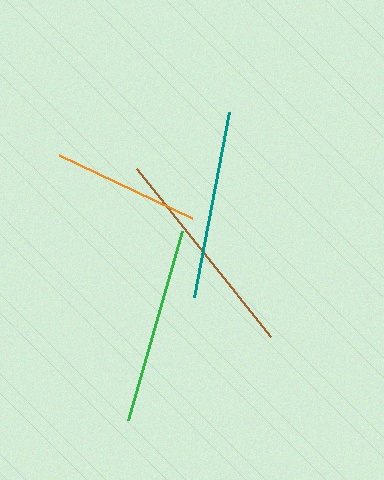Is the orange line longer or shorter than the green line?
The green line is longer than the orange line.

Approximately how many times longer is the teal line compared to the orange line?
The teal line is approximately 1.3 times the length of the orange line.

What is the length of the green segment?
The green segment is approximately 197 pixels long.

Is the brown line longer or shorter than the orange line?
The brown line is longer than the orange line.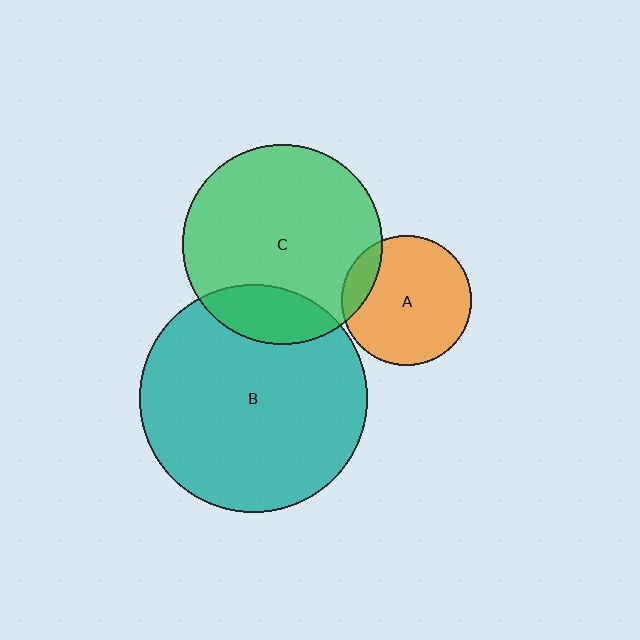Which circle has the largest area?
Circle B (teal).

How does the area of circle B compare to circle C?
Approximately 1.3 times.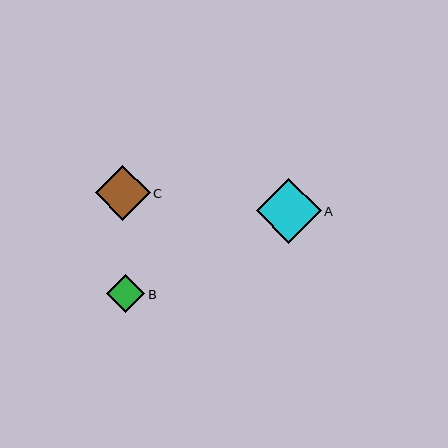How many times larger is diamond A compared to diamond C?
Diamond A is approximately 1.2 times the size of diamond C.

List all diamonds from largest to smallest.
From largest to smallest: A, C, B.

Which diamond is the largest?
Diamond A is the largest with a size of approximately 65 pixels.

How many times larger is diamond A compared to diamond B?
Diamond A is approximately 1.7 times the size of diamond B.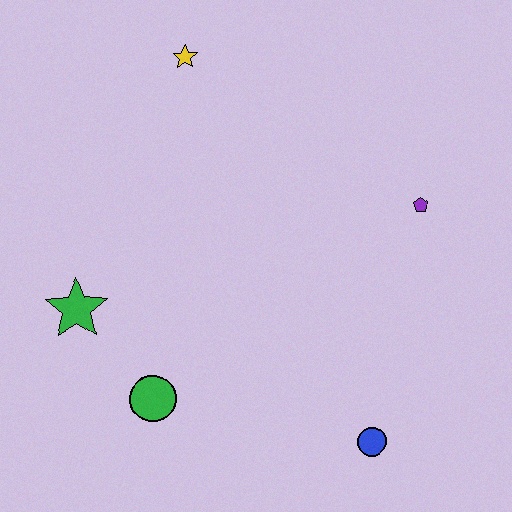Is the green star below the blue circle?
No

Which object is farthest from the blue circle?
The yellow star is farthest from the blue circle.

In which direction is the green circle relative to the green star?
The green circle is below the green star.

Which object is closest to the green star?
The green circle is closest to the green star.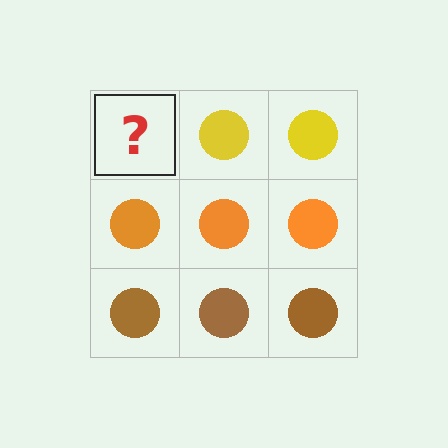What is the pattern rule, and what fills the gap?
The rule is that each row has a consistent color. The gap should be filled with a yellow circle.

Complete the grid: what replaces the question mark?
The question mark should be replaced with a yellow circle.